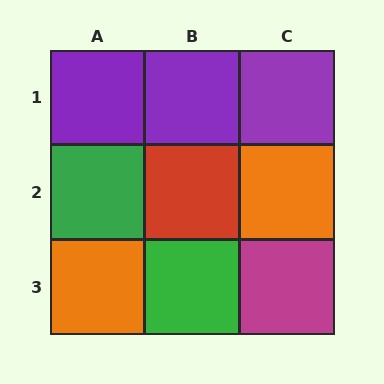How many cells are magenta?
1 cell is magenta.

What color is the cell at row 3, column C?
Magenta.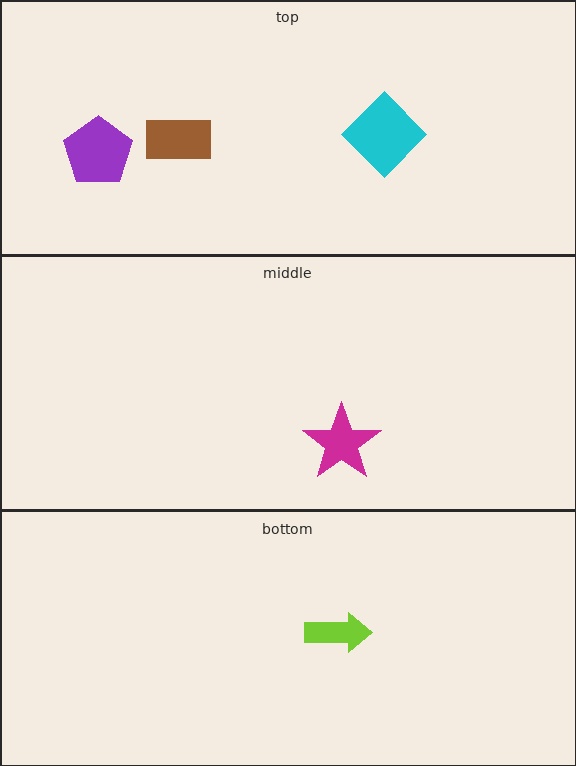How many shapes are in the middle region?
1.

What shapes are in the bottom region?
The lime arrow.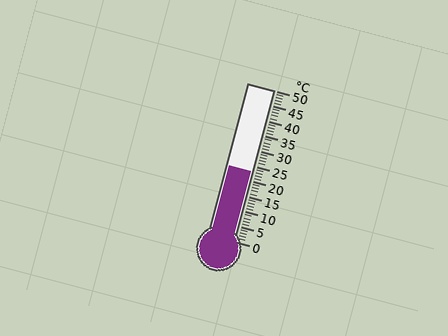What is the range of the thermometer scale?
The thermometer scale ranges from 0°C to 50°C.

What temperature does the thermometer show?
The thermometer shows approximately 23°C.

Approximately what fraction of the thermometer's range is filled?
The thermometer is filled to approximately 45% of its range.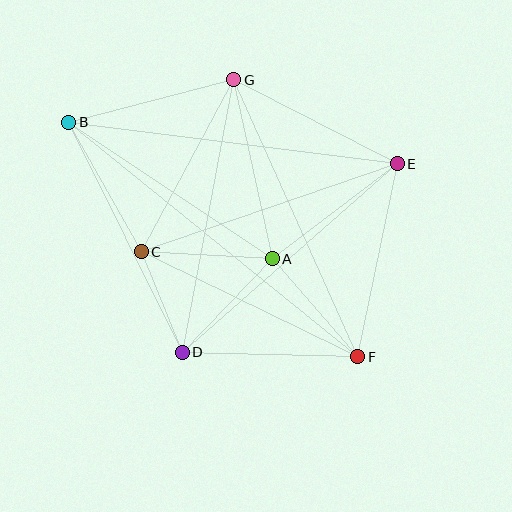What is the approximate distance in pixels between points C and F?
The distance between C and F is approximately 240 pixels.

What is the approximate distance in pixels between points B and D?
The distance between B and D is approximately 257 pixels.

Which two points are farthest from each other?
Points B and F are farthest from each other.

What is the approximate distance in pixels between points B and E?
The distance between B and E is approximately 331 pixels.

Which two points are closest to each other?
Points C and D are closest to each other.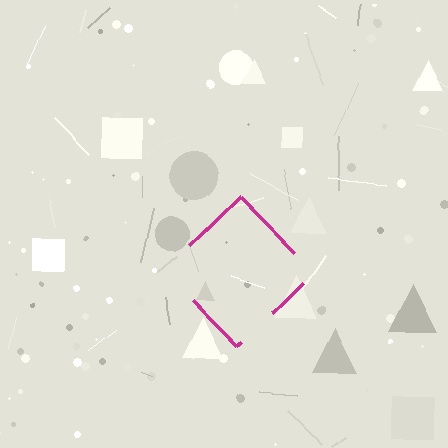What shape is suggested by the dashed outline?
The dashed outline suggests a diamond.